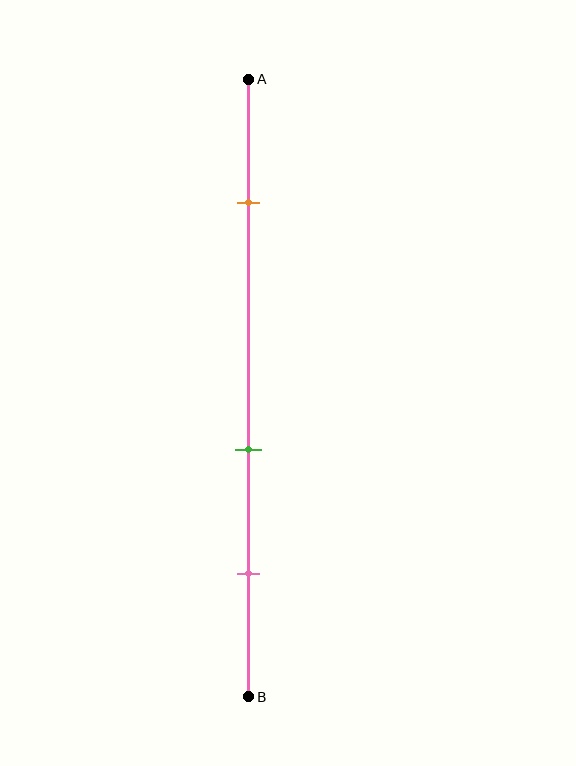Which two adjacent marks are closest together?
The green and pink marks are the closest adjacent pair.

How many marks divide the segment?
There are 3 marks dividing the segment.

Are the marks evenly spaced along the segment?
No, the marks are not evenly spaced.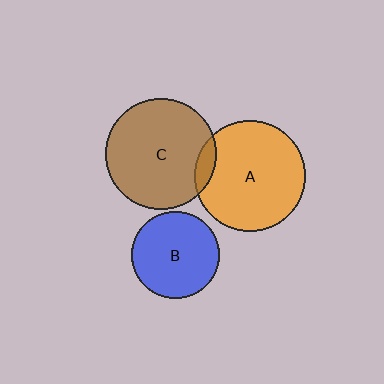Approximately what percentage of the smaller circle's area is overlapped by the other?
Approximately 10%.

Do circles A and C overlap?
Yes.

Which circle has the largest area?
Circle C (brown).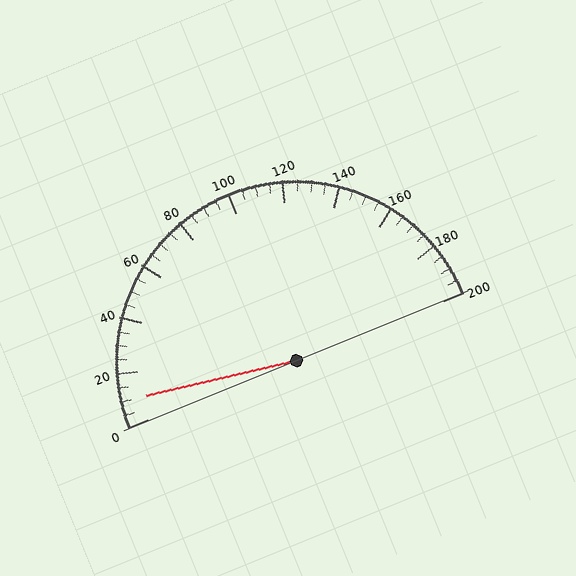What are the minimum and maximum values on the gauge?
The gauge ranges from 0 to 200.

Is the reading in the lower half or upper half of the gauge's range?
The reading is in the lower half of the range (0 to 200).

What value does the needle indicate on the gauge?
The needle indicates approximately 10.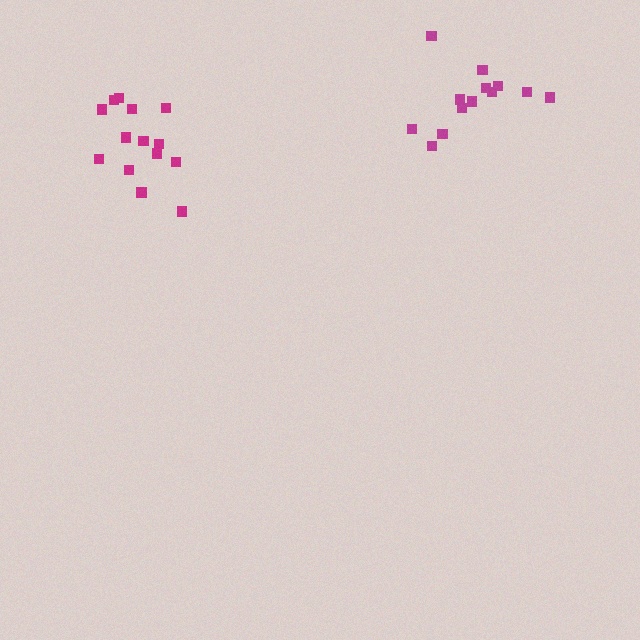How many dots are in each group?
Group 1: 14 dots, Group 2: 13 dots (27 total).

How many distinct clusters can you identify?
There are 2 distinct clusters.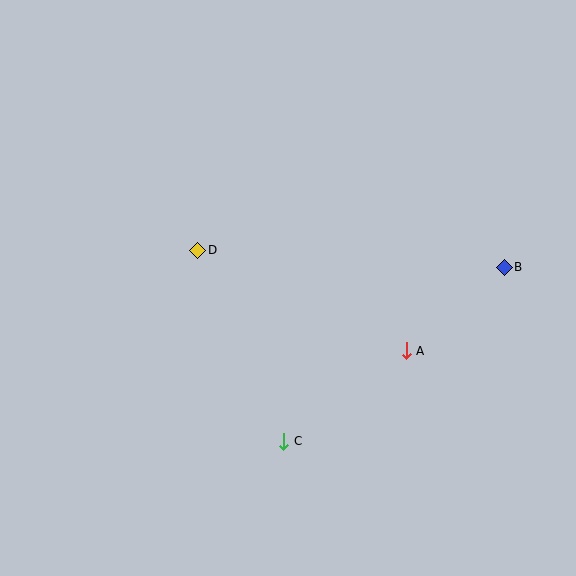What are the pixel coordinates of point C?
Point C is at (284, 441).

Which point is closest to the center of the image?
Point D at (198, 250) is closest to the center.